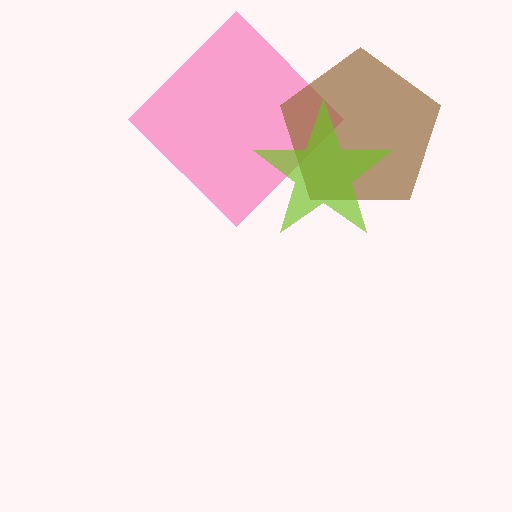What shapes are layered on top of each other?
The layered shapes are: a pink diamond, a brown pentagon, a lime star.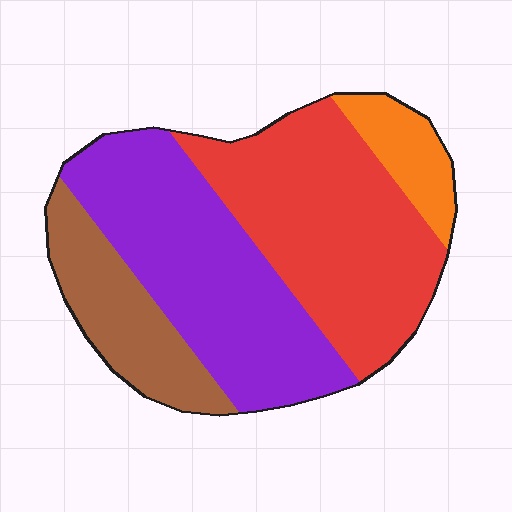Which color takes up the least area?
Orange, at roughly 10%.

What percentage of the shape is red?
Red covers 38% of the shape.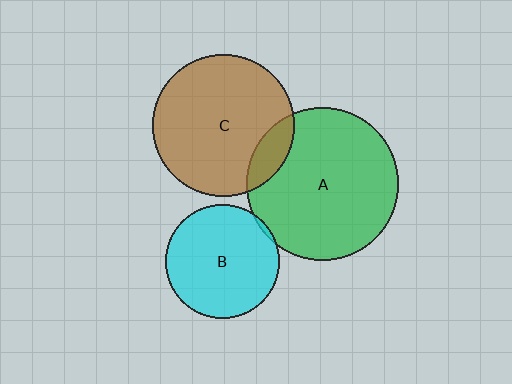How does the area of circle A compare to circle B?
Approximately 1.8 times.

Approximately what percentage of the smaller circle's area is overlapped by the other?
Approximately 15%.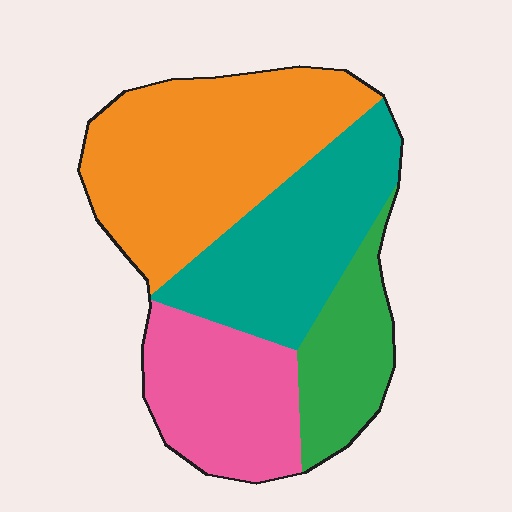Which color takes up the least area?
Green, at roughly 15%.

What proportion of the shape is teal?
Teal takes up about one quarter (1/4) of the shape.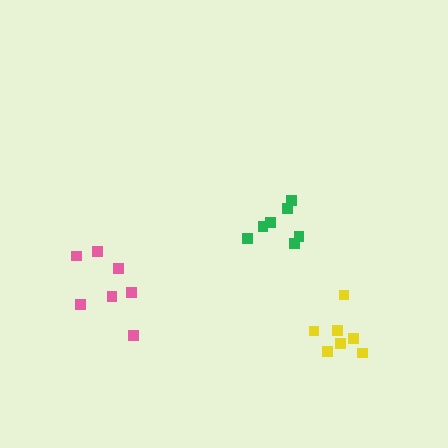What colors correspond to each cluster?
The clusters are colored: green, pink, yellow.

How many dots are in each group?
Group 1: 7 dots, Group 2: 7 dots, Group 3: 7 dots (21 total).